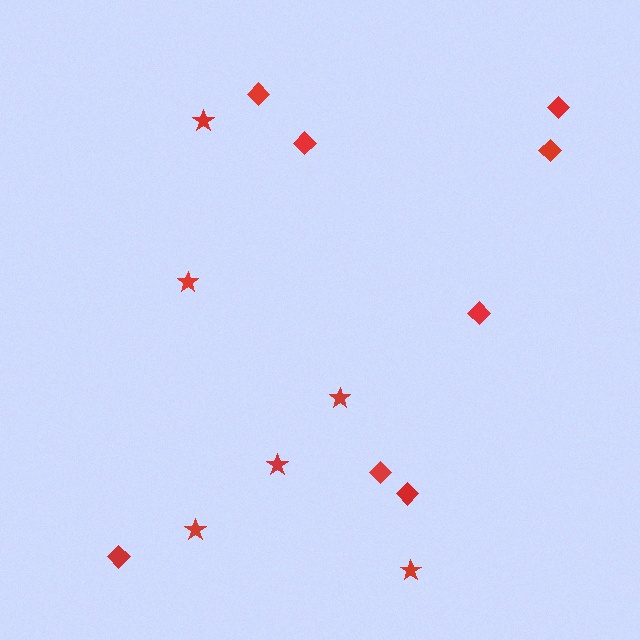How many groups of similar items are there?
There are 2 groups: one group of stars (6) and one group of diamonds (8).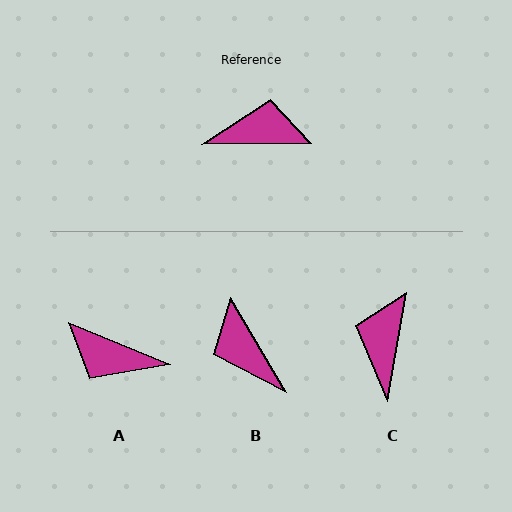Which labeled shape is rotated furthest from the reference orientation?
A, about 158 degrees away.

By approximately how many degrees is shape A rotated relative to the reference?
Approximately 158 degrees counter-clockwise.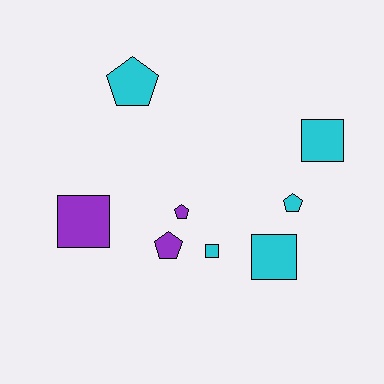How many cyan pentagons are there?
There are 2 cyan pentagons.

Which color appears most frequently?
Cyan, with 5 objects.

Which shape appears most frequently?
Square, with 4 objects.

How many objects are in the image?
There are 8 objects.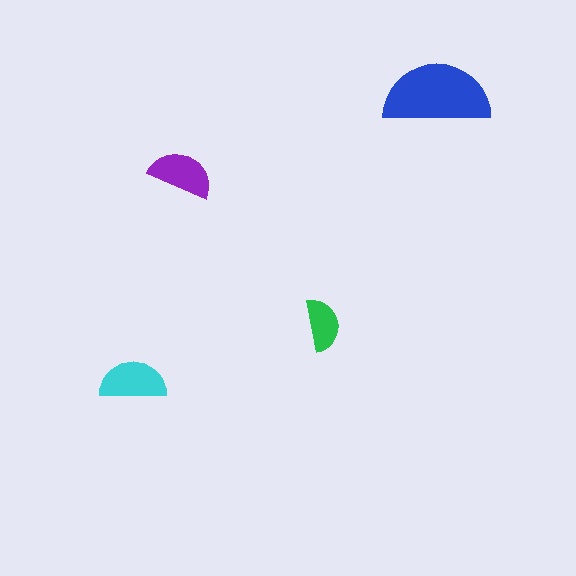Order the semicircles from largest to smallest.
the blue one, the cyan one, the purple one, the green one.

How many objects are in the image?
There are 4 objects in the image.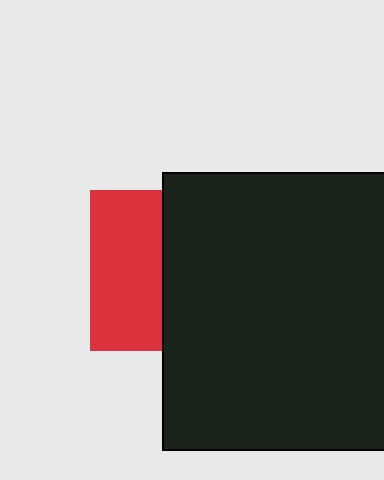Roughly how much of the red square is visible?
A small part of it is visible (roughly 44%).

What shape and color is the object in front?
The object in front is a black square.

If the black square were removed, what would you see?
You would see the complete red square.